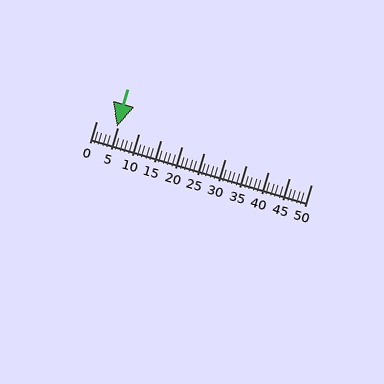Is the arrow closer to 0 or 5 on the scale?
The arrow is closer to 5.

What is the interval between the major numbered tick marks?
The major tick marks are spaced 5 units apart.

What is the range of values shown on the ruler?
The ruler shows values from 0 to 50.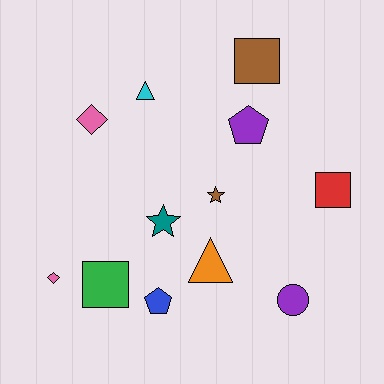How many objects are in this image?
There are 12 objects.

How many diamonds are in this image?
There are 2 diamonds.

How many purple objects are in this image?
There are 2 purple objects.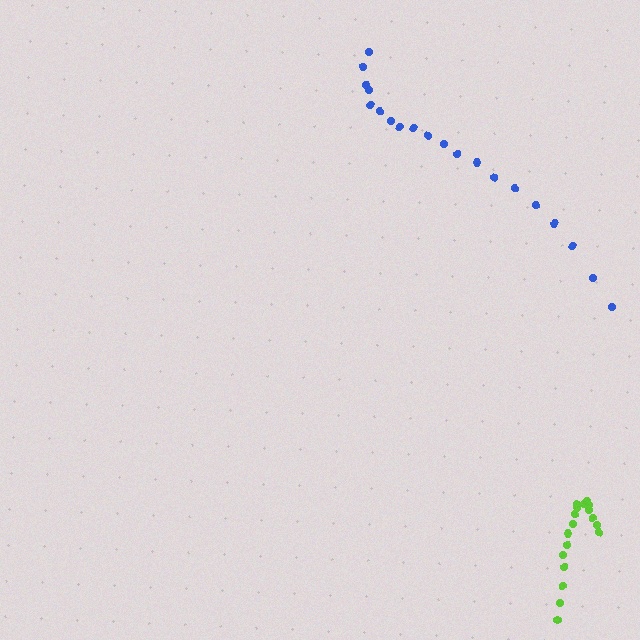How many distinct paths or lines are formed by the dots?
There are 2 distinct paths.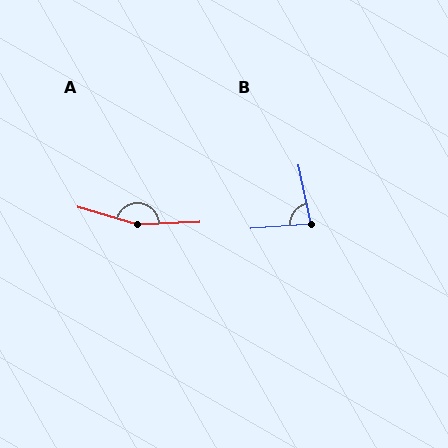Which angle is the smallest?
B, at approximately 83 degrees.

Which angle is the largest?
A, at approximately 161 degrees.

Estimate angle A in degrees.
Approximately 161 degrees.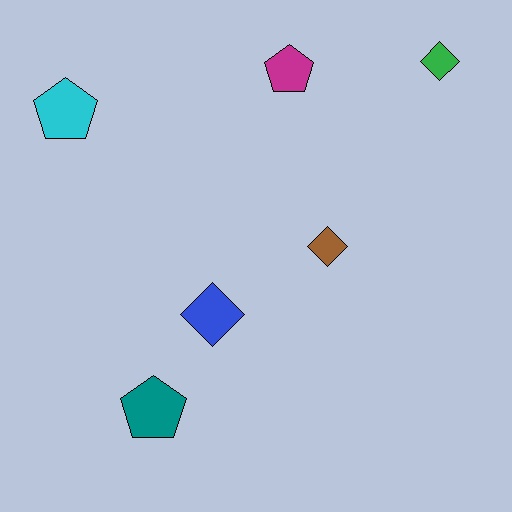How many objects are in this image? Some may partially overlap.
There are 6 objects.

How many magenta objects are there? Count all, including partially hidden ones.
There is 1 magenta object.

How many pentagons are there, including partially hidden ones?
There are 3 pentagons.